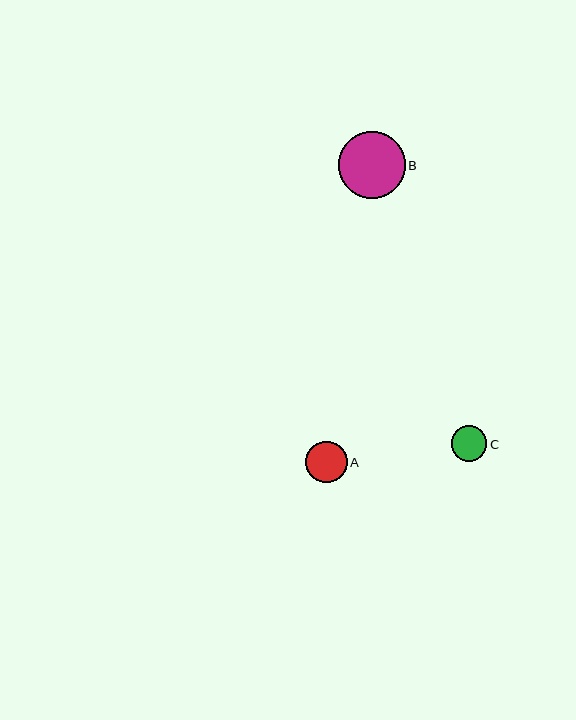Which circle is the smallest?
Circle C is the smallest with a size of approximately 36 pixels.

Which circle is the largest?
Circle B is the largest with a size of approximately 67 pixels.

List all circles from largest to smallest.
From largest to smallest: B, A, C.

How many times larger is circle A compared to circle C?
Circle A is approximately 1.2 times the size of circle C.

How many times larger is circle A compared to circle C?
Circle A is approximately 1.2 times the size of circle C.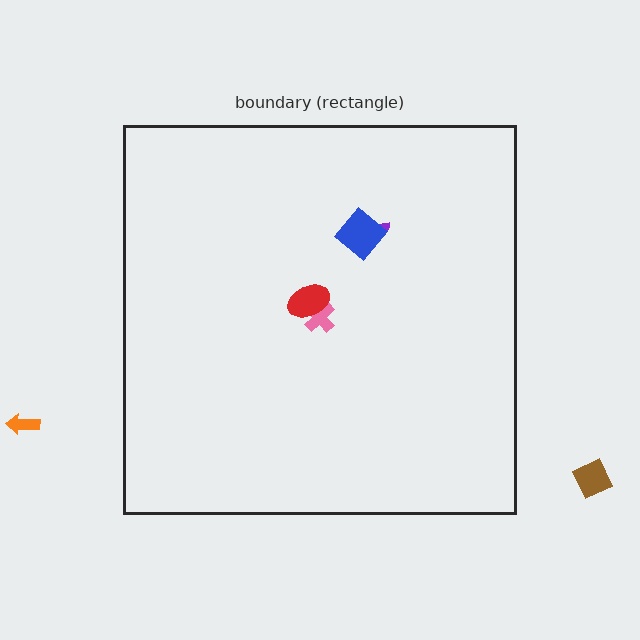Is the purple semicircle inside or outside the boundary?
Inside.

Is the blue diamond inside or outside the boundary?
Inside.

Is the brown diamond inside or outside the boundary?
Outside.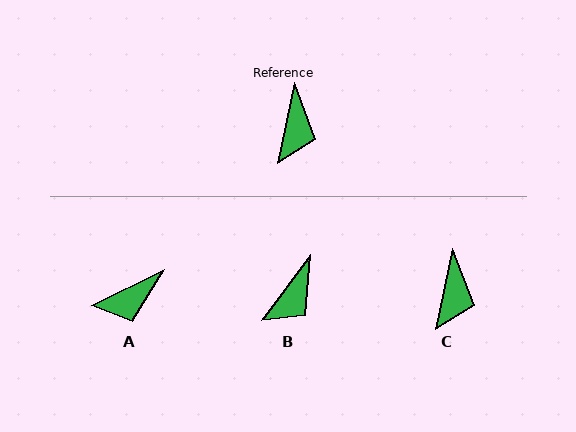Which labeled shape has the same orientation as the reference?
C.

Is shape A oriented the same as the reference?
No, it is off by about 52 degrees.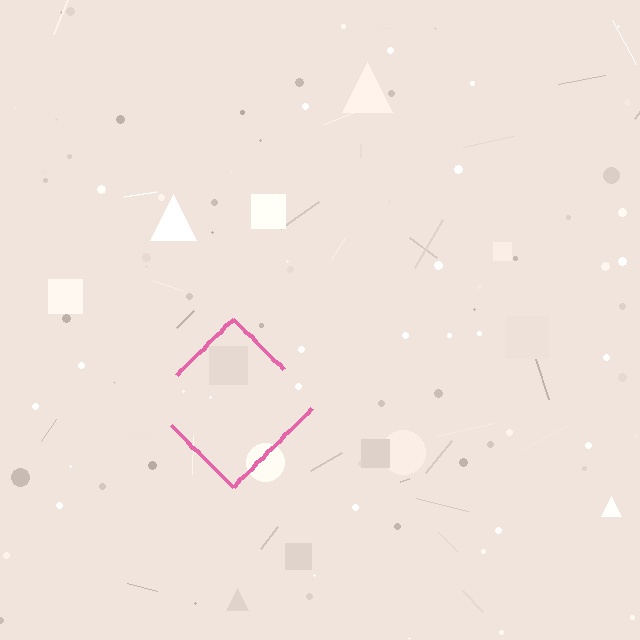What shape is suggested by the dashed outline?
The dashed outline suggests a diamond.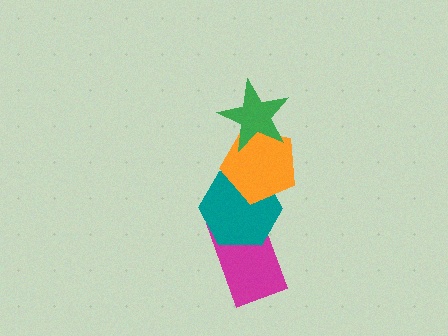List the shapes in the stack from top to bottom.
From top to bottom: the green star, the orange pentagon, the teal hexagon, the magenta rectangle.